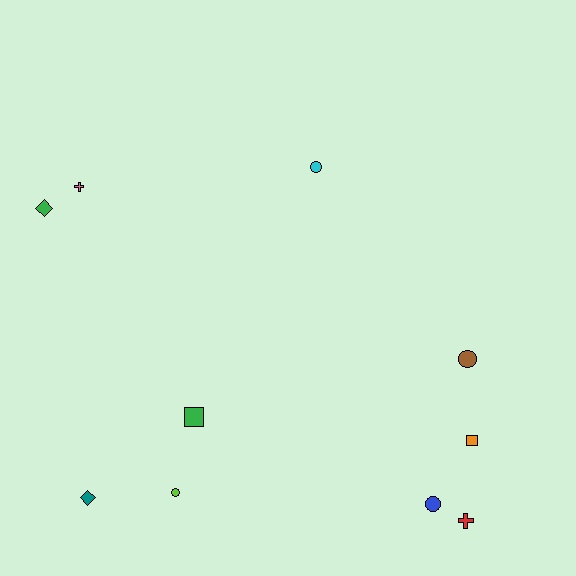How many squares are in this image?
There are 2 squares.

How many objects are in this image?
There are 10 objects.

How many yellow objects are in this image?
There are no yellow objects.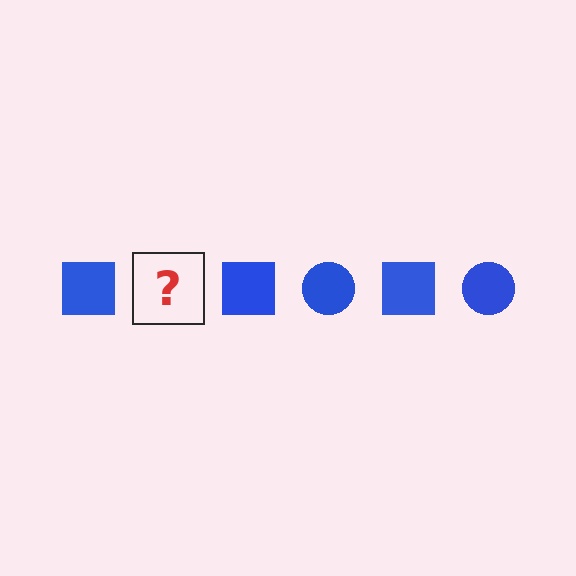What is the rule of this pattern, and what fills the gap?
The rule is that the pattern cycles through square, circle shapes in blue. The gap should be filled with a blue circle.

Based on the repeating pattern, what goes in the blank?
The blank should be a blue circle.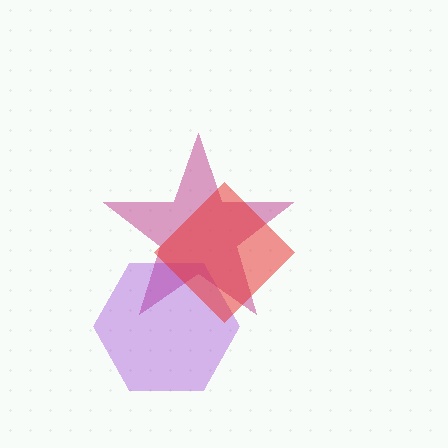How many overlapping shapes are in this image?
There are 3 overlapping shapes in the image.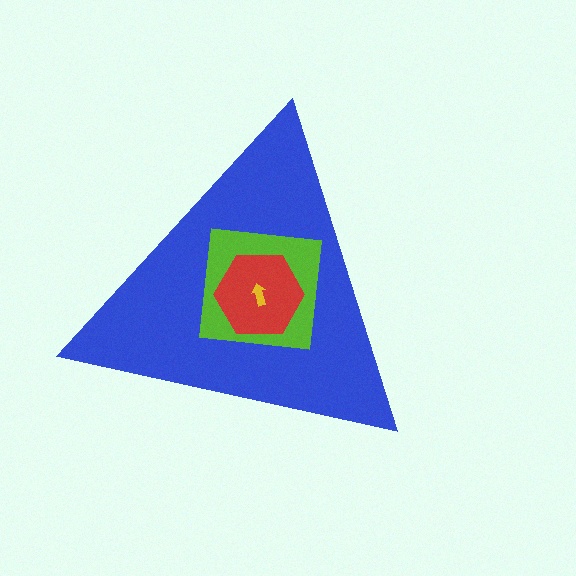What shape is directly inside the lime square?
The red hexagon.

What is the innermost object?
The yellow arrow.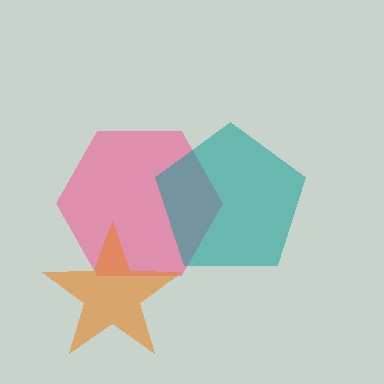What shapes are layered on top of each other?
The layered shapes are: a pink hexagon, an orange star, a teal pentagon.